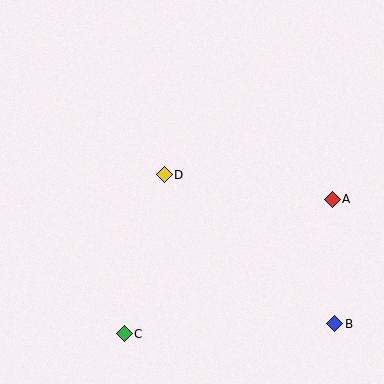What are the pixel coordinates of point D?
Point D is at (164, 175).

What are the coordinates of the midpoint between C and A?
The midpoint between C and A is at (228, 267).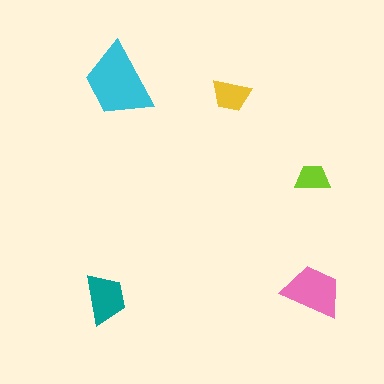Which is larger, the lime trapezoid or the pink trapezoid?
The pink one.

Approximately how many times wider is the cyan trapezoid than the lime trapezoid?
About 2 times wider.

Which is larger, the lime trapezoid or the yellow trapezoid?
The yellow one.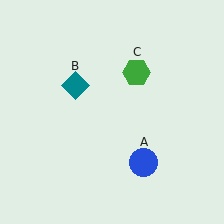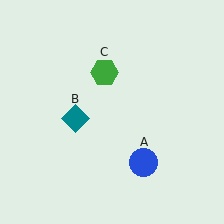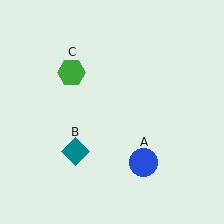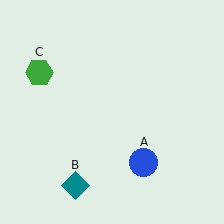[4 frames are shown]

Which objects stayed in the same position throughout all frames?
Blue circle (object A) remained stationary.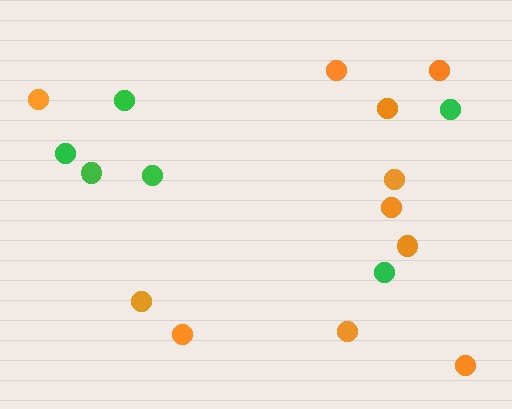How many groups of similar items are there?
There are 2 groups: one group of orange circles (11) and one group of green circles (6).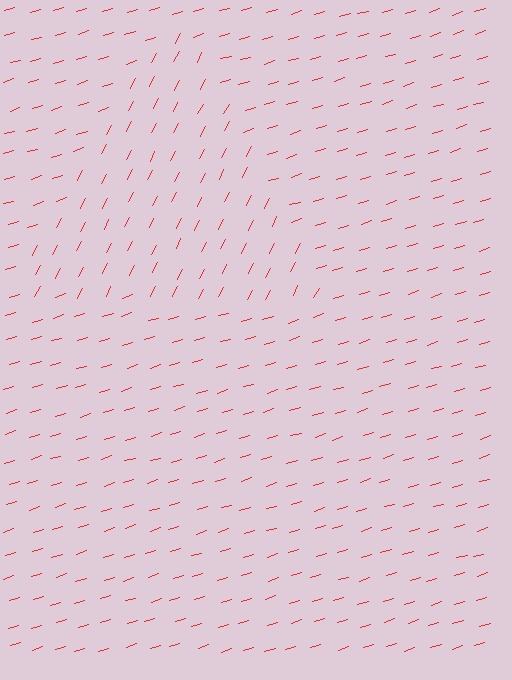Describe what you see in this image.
The image is filled with small red line segments. A triangle region in the image has lines oriented differently from the surrounding lines, creating a visible texture boundary.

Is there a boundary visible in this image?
Yes, there is a texture boundary formed by a change in line orientation.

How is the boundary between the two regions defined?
The boundary is defined purely by a change in line orientation (approximately 45 degrees difference). All lines are the same color and thickness.